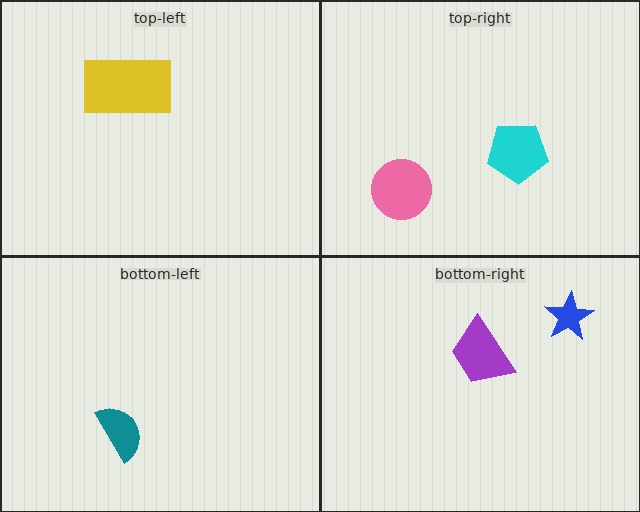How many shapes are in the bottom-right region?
2.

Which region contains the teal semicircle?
The bottom-left region.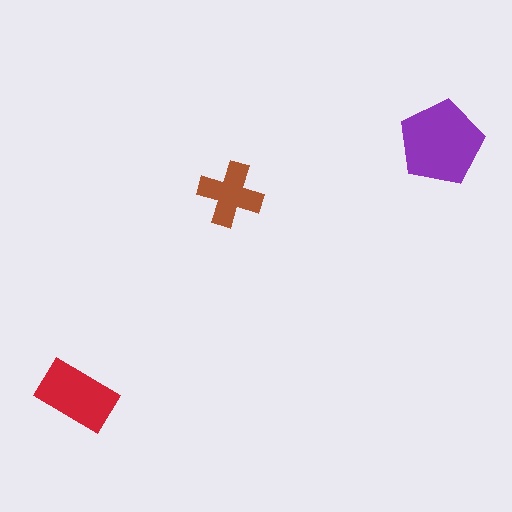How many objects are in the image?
There are 3 objects in the image.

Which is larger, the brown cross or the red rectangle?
The red rectangle.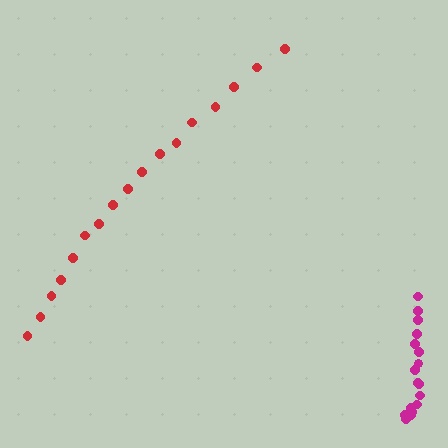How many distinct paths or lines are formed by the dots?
There are 2 distinct paths.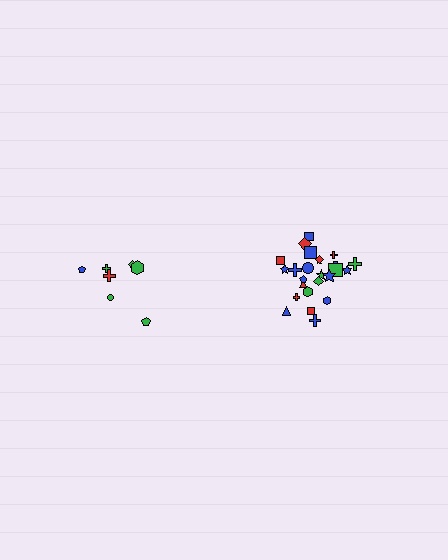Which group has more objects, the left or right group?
The right group.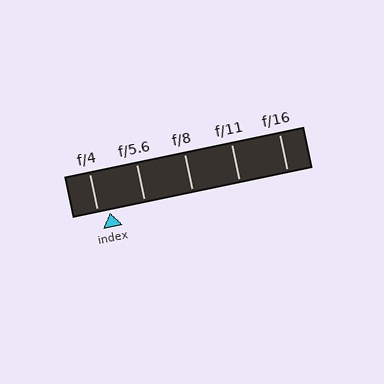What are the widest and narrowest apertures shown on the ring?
The widest aperture shown is f/4 and the narrowest is f/16.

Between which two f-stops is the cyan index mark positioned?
The index mark is between f/4 and f/5.6.